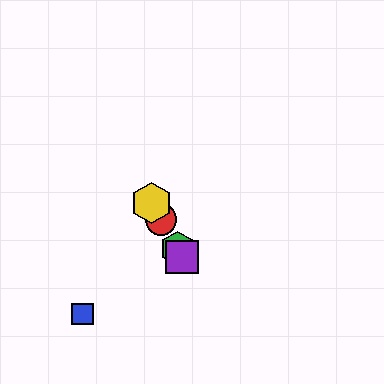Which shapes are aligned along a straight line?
The red circle, the green hexagon, the yellow hexagon, the purple square are aligned along a straight line.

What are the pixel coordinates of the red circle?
The red circle is at (161, 219).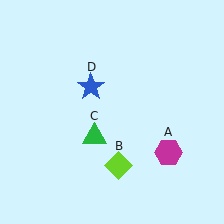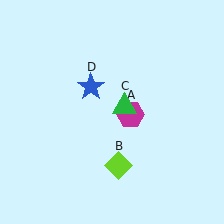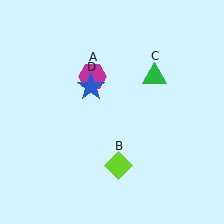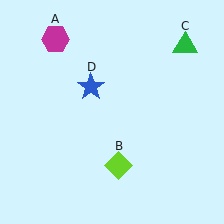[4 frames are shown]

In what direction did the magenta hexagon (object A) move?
The magenta hexagon (object A) moved up and to the left.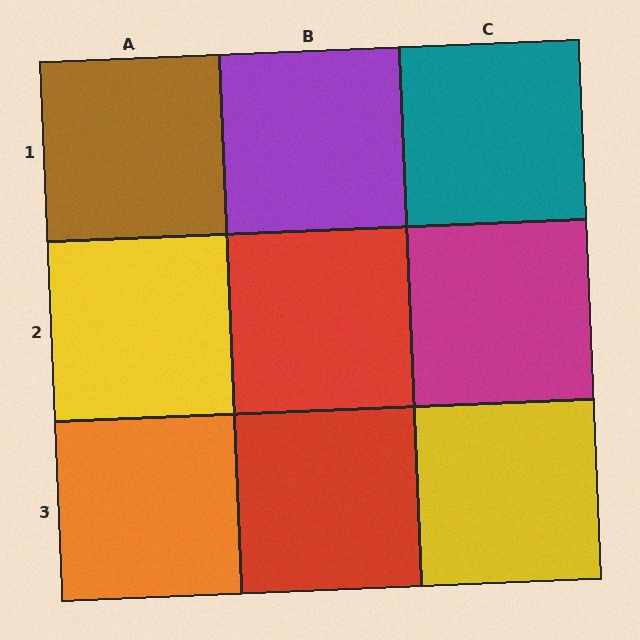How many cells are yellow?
2 cells are yellow.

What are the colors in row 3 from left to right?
Orange, red, yellow.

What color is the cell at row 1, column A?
Brown.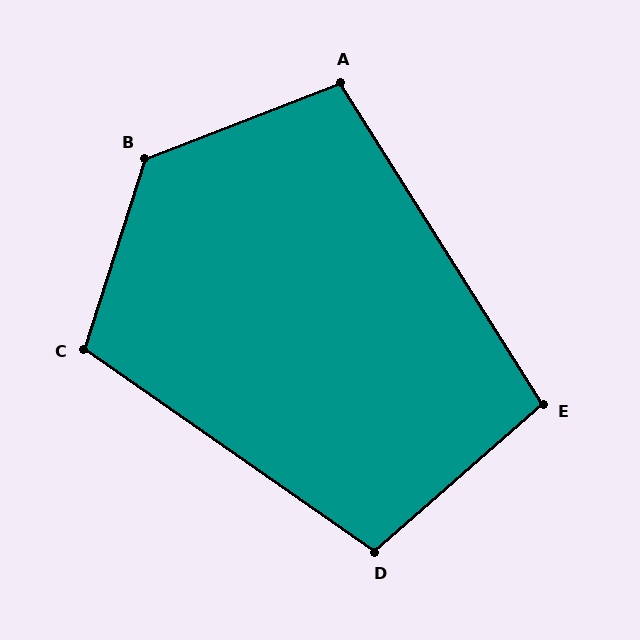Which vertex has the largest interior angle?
B, at approximately 129 degrees.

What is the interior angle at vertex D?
Approximately 104 degrees (obtuse).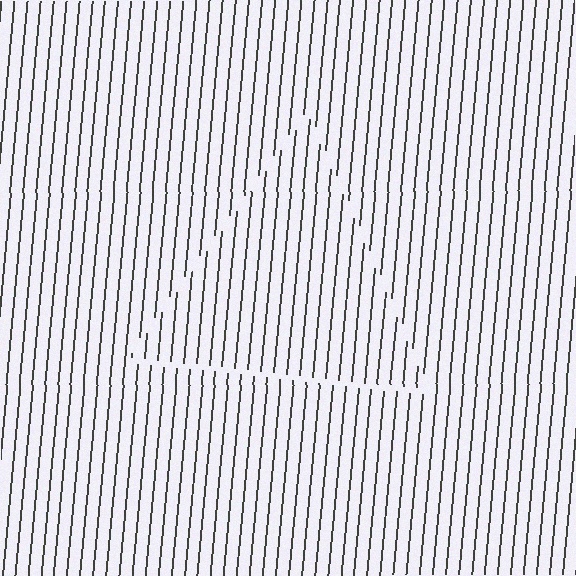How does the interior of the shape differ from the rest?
The interior of the shape contains the same grating, shifted by half a period — the contour is defined by the phase discontinuity where line-ends from the inner and outer gratings abut.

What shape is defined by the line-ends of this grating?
An illusory triangle. The interior of the shape contains the same grating, shifted by half a period — the contour is defined by the phase discontinuity where line-ends from the inner and outer gratings abut.